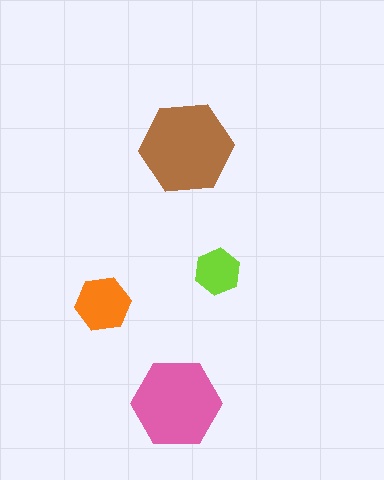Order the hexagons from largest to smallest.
the brown one, the pink one, the orange one, the lime one.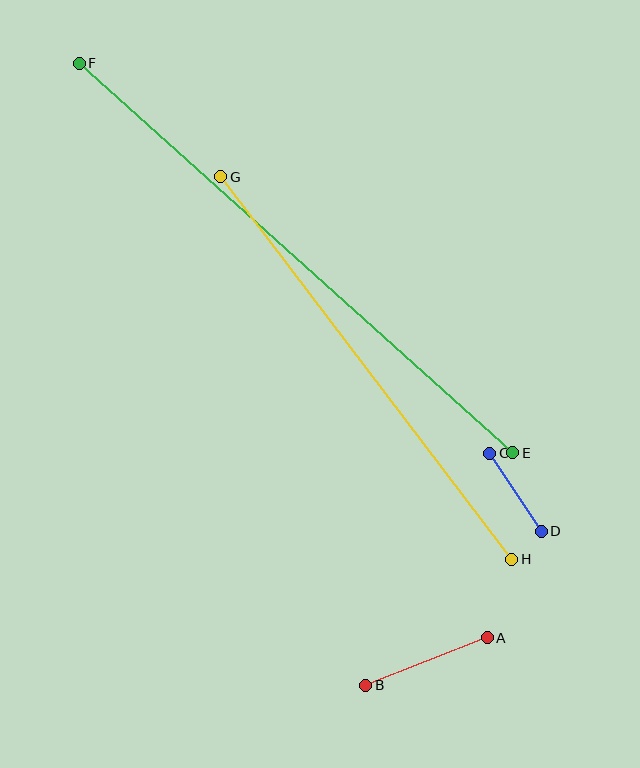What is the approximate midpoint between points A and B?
The midpoint is at approximately (427, 661) pixels.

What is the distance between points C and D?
The distance is approximately 93 pixels.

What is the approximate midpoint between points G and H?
The midpoint is at approximately (366, 368) pixels.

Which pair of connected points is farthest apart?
Points E and F are farthest apart.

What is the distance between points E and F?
The distance is approximately 583 pixels.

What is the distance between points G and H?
The distance is approximately 481 pixels.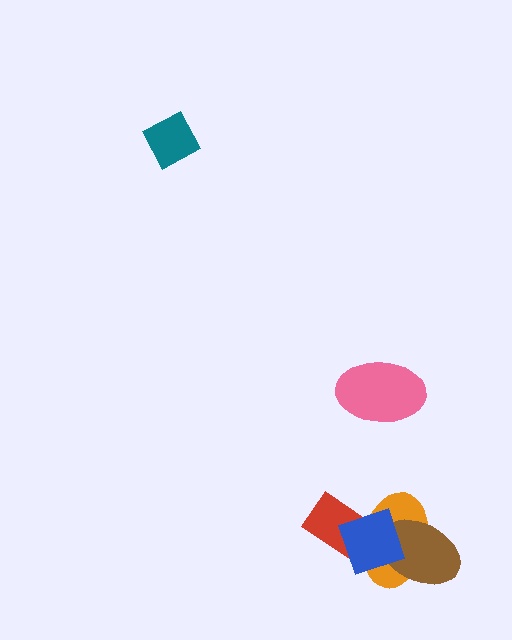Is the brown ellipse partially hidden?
Yes, it is partially covered by another shape.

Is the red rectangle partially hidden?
Yes, it is partially covered by another shape.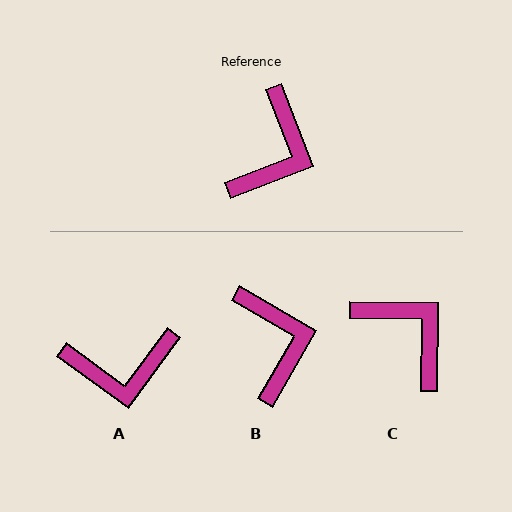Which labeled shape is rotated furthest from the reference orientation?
C, about 68 degrees away.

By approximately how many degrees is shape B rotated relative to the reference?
Approximately 39 degrees counter-clockwise.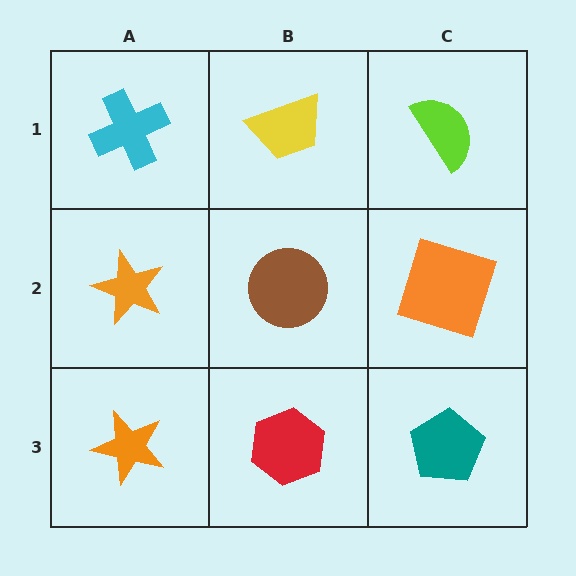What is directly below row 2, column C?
A teal pentagon.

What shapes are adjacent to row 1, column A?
An orange star (row 2, column A), a yellow trapezoid (row 1, column B).